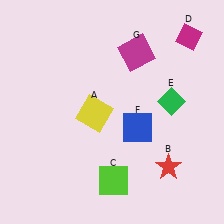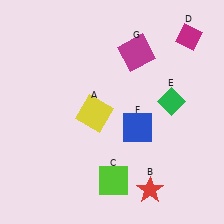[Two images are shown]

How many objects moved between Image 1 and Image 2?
1 object moved between the two images.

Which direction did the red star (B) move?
The red star (B) moved down.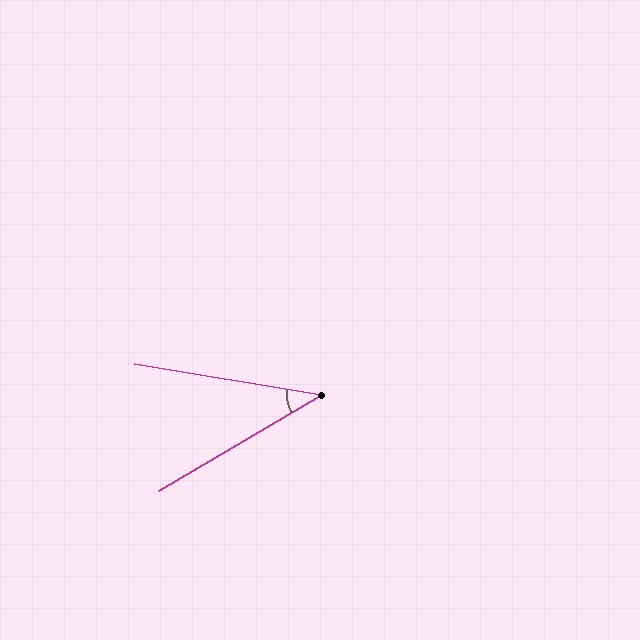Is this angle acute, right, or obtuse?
It is acute.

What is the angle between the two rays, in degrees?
Approximately 40 degrees.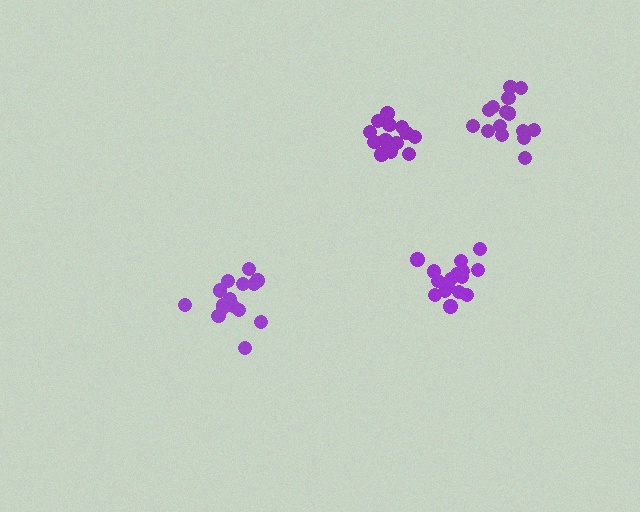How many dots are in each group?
Group 1: 15 dots, Group 2: 16 dots, Group 3: 14 dots, Group 4: 15 dots (60 total).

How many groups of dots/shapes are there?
There are 4 groups.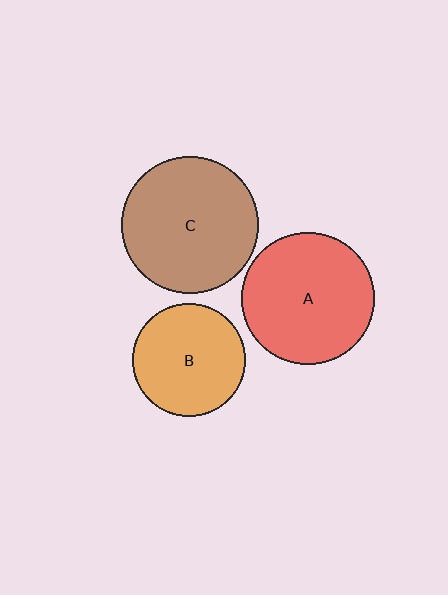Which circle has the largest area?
Circle C (brown).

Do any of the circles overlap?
No, none of the circles overlap.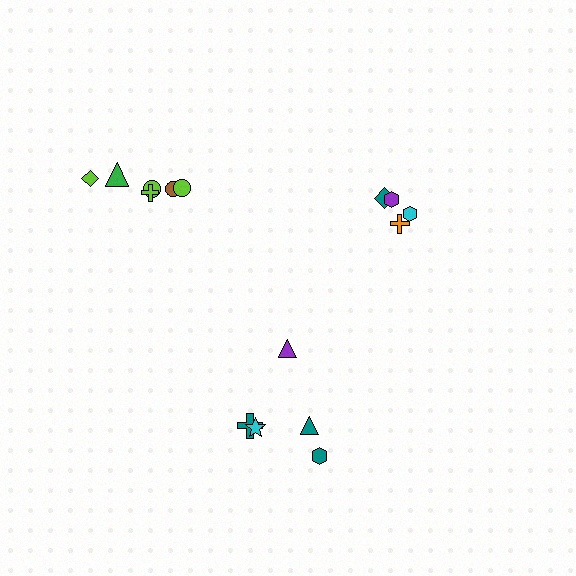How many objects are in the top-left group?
There are 6 objects.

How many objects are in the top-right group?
There are 4 objects.